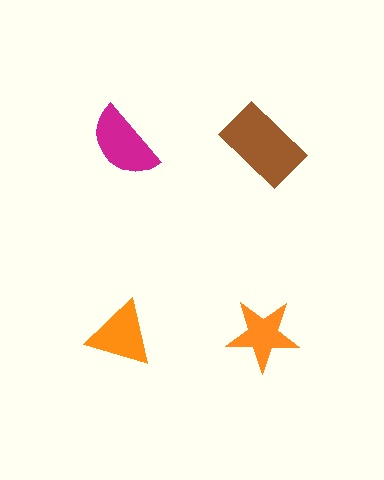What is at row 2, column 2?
An orange star.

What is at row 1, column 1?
A magenta semicircle.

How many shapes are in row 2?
2 shapes.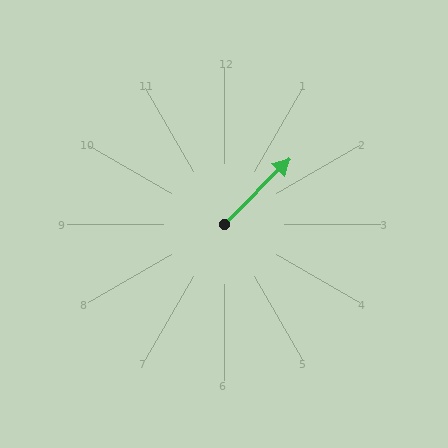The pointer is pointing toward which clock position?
Roughly 1 o'clock.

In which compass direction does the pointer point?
Northeast.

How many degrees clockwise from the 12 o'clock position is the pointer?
Approximately 45 degrees.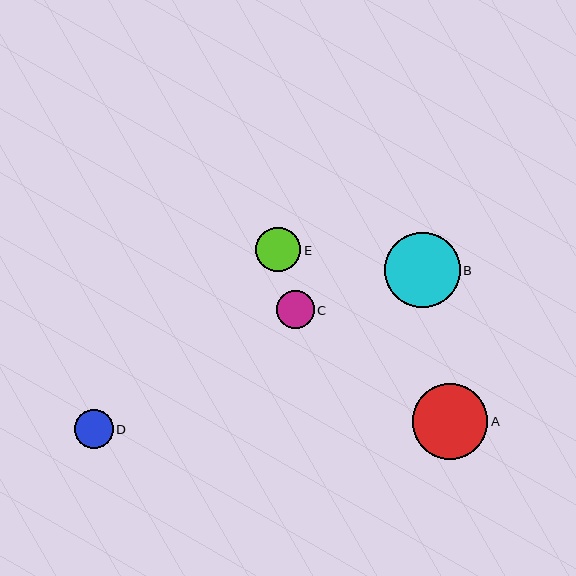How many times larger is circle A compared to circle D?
Circle A is approximately 1.9 times the size of circle D.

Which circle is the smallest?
Circle C is the smallest with a size of approximately 38 pixels.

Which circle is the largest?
Circle A is the largest with a size of approximately 75 pixels.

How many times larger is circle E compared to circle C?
Circle E is approximately 1.2 times the size of circle C.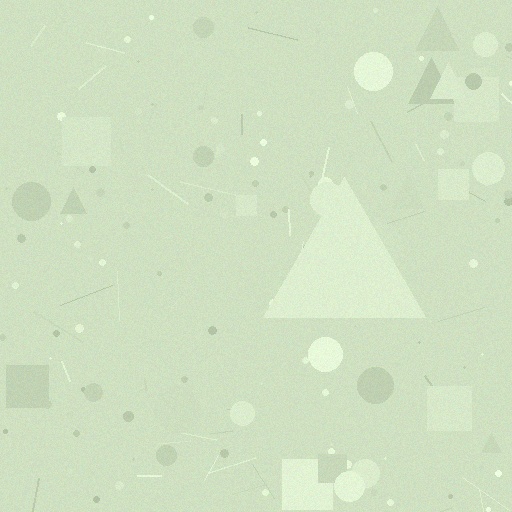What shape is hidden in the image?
A triangle is hidden in the image.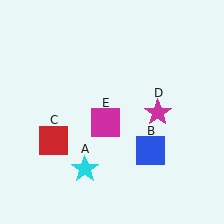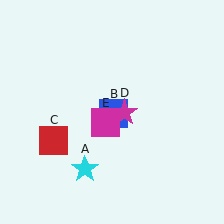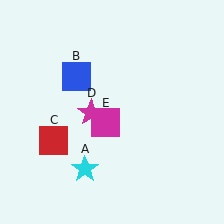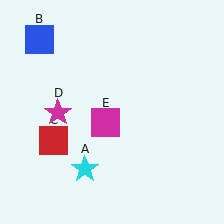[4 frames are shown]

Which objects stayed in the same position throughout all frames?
Cyan star (object A) and red square (object C) and magenta square (object E) remained stationary.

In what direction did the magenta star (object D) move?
The magenta star (object D) moved left.